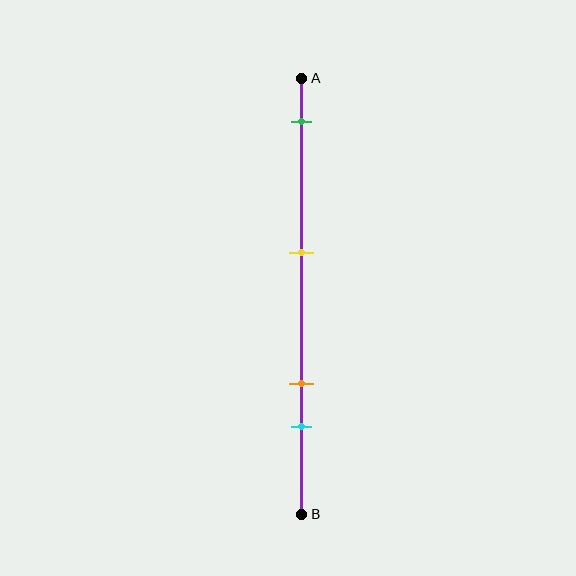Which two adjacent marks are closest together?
The orange and cyan marks are the closest adjacent pair.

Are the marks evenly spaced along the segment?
No, the marks are not evenly spaced.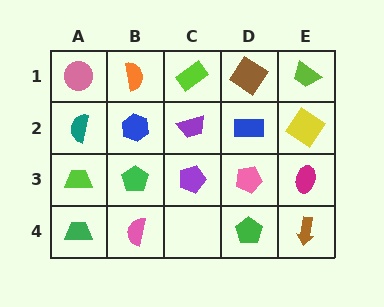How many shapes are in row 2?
5 shapes.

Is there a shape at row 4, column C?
No, that cell is empty.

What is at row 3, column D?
A pink pentagon.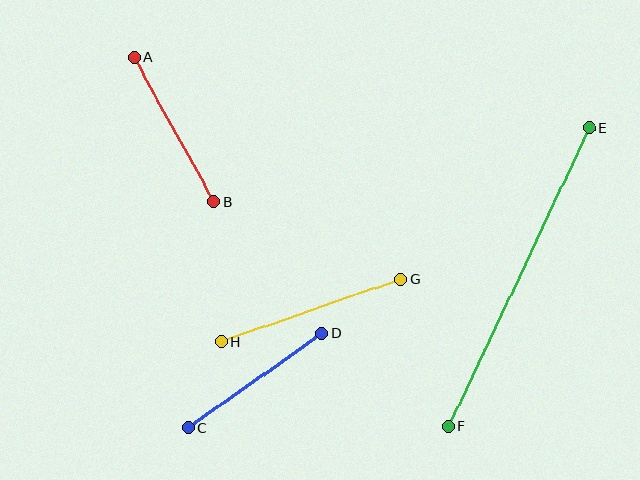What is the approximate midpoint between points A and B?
The midpoint is at approximately (174, 130) pixels.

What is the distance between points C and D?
The distance is approximately 164 pixels.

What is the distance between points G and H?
The distance is approximately 190 pixels.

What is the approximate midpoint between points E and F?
The midpoint is at approximately (519, 277) pixels.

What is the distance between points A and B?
The distance is approximately 165 pixels.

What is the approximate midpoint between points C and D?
The midpoint is at approximately (255, 380) pixels.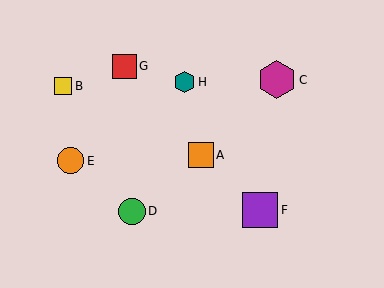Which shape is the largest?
The magenta hexagon (labeled C) is the largest.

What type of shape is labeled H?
Shape H is a teal hexagon.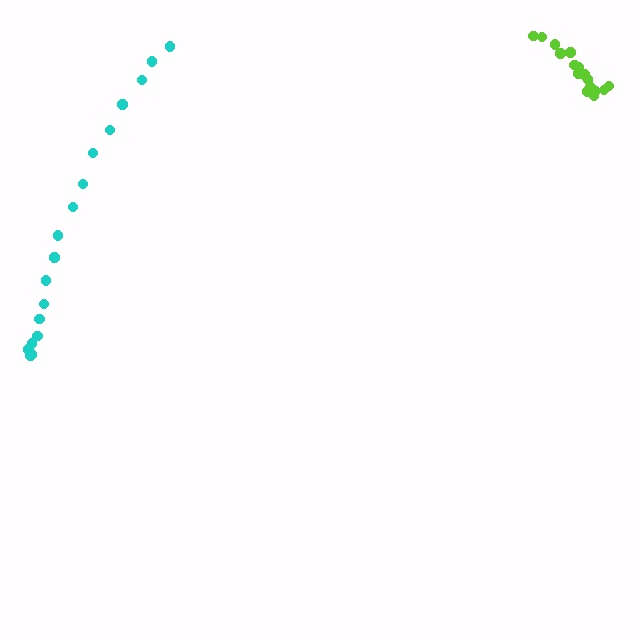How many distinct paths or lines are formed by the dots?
There are 2 distinct paths.